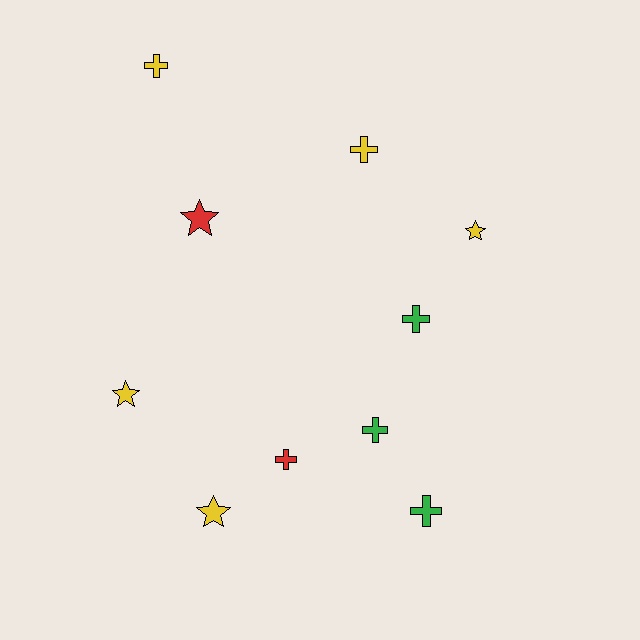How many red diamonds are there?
There are no red diamonds.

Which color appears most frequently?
Yellow, with 5 objects.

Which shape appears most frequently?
Cross, with 6 objects.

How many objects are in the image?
There are 10 objects.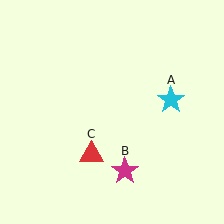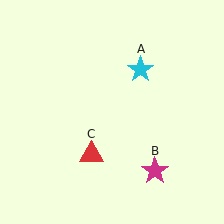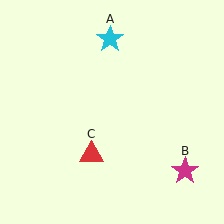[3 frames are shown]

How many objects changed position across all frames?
2 objects changed position: cyan star (object A), magenta star (object B).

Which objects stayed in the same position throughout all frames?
Red triangle (object C) remained stationary.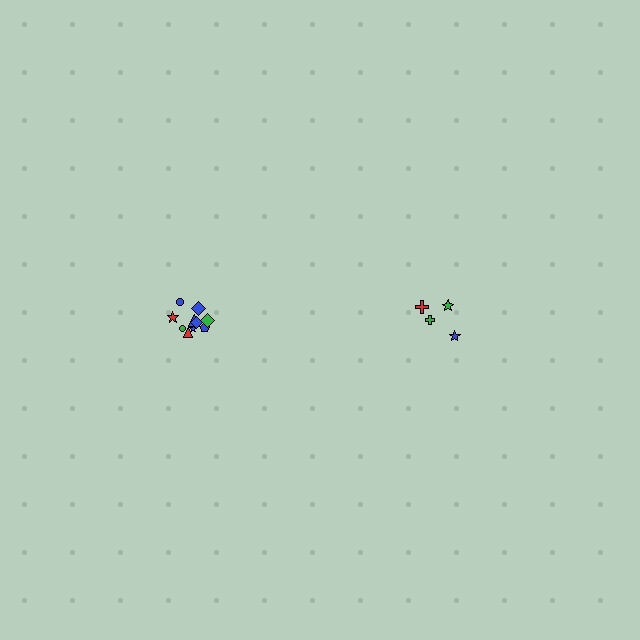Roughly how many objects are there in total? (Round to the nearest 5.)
Roughly 15 objects in total.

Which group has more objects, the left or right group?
The left group.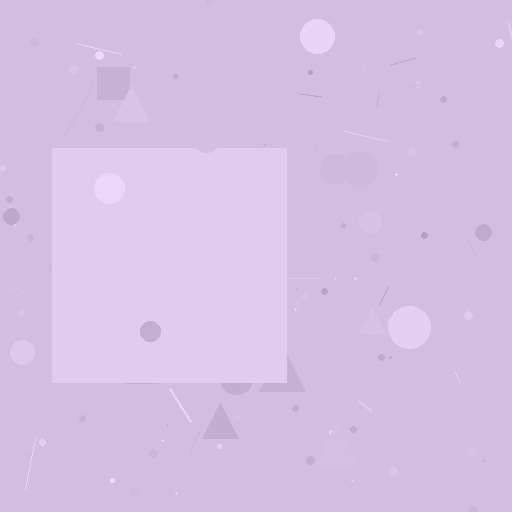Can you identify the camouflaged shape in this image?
The camouflaged shape is a square.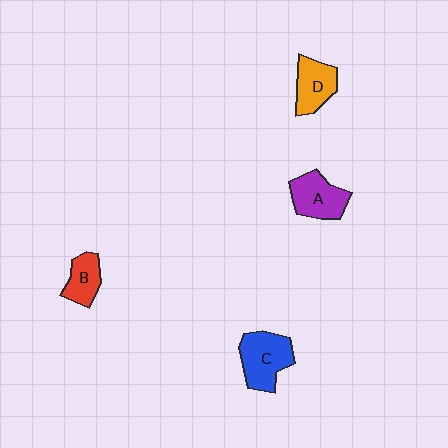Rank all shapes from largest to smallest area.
From largest to smallest: C (blue), A (purple), D (orange), B (red).